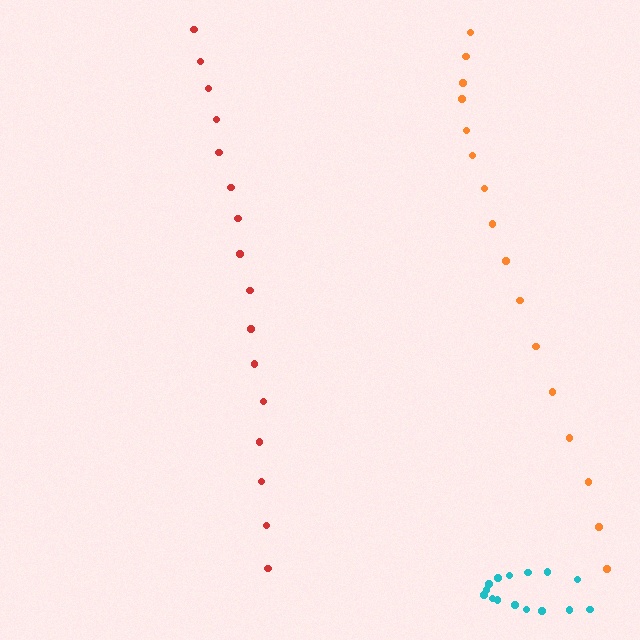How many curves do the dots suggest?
There are 3 distinct paths.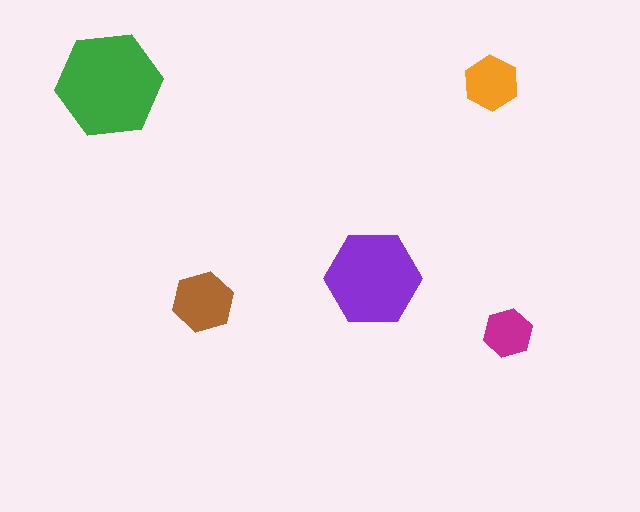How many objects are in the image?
There are 5 objects in the image.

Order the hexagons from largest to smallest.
the green one, the purple one, the brown one, the orange one, the magenta one.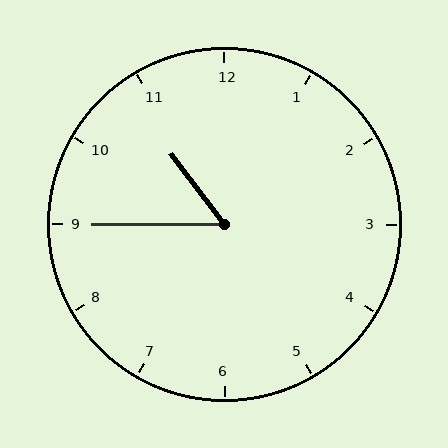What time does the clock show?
10:45.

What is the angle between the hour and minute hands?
Approximately 52 degrees.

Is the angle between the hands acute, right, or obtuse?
It is acute.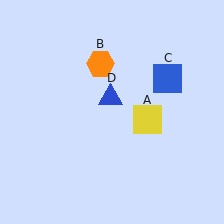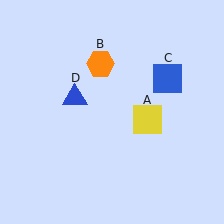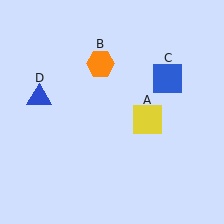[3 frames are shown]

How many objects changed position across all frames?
1 object changed position: blue triangle (object D).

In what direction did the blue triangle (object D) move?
The blue triangle (object D) moved left.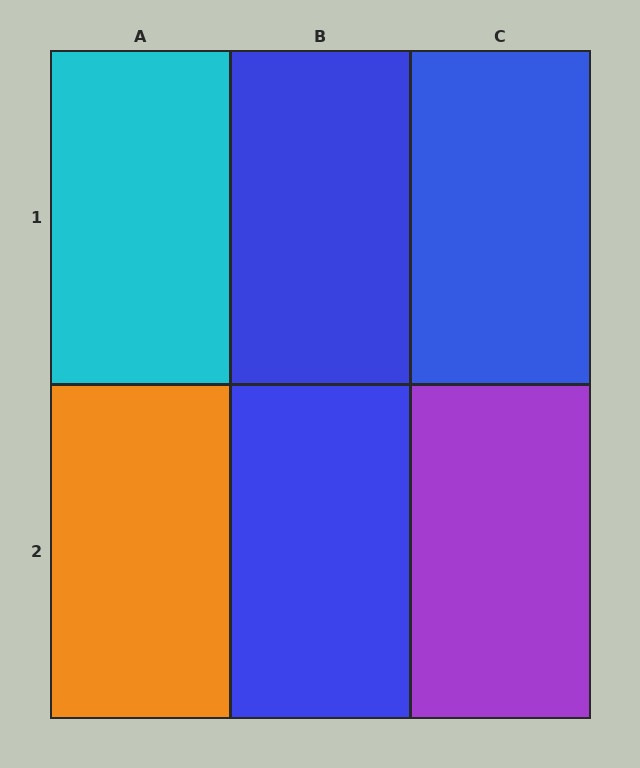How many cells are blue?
3 cells are blue.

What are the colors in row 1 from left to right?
Cyan, blue, blue.